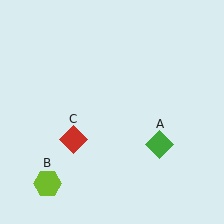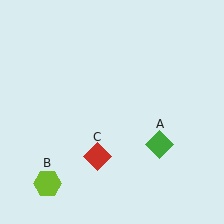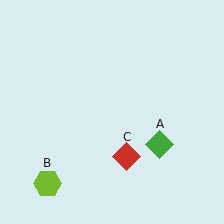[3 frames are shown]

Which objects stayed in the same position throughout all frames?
Green diamond (object A) and lime hexagon (object B) remained stationary.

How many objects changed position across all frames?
1 object changed position: red diamond (object C).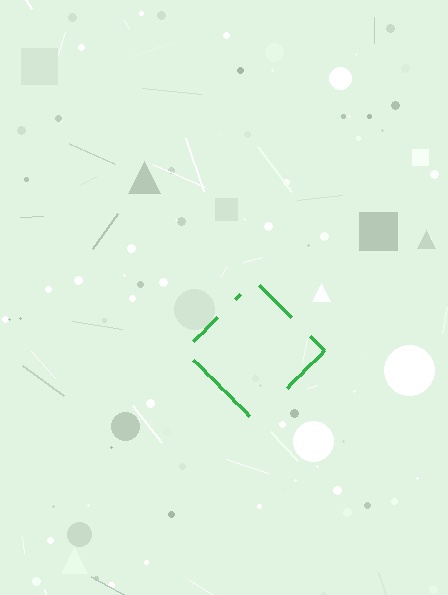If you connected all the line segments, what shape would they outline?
They would outline a diamond.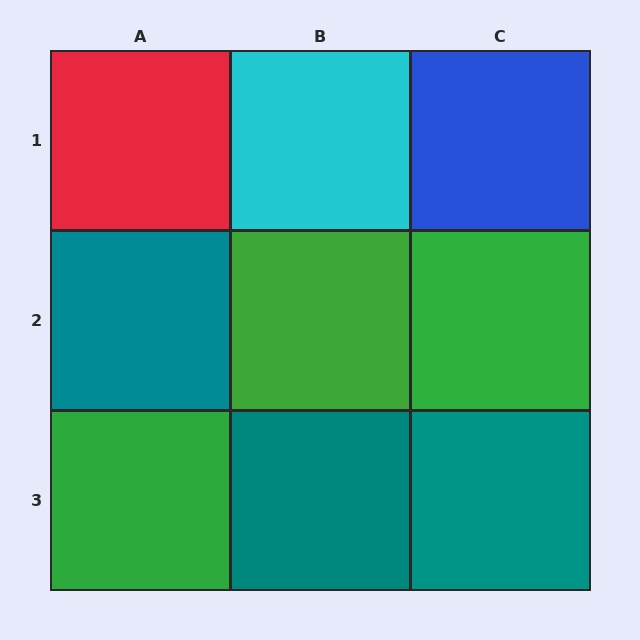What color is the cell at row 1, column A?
Red.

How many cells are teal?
3 cells are teal.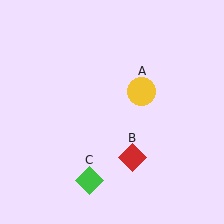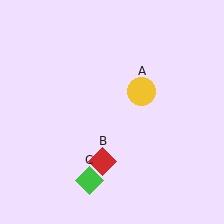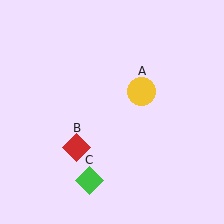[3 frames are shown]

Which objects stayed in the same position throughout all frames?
Yellow circle (object A) and green diamond (object C) remained stationary.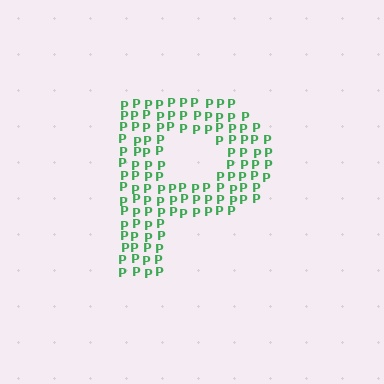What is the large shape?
The large shape is the letter P.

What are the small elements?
The small elements are letter P's.